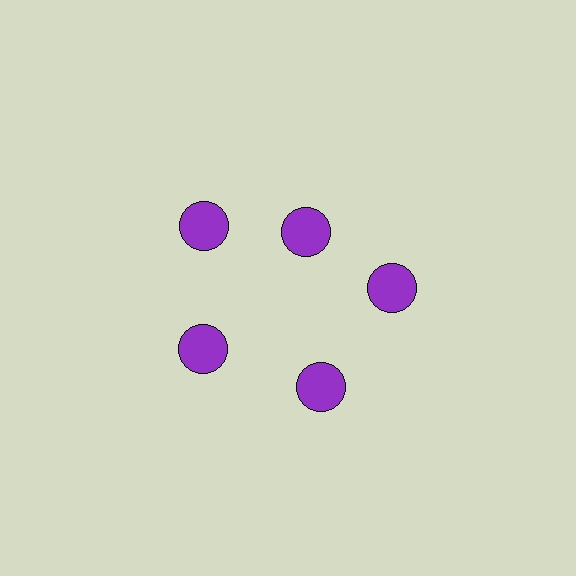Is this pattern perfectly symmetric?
No. The 5 purple circles are arranged in a ring, but one element near the 1 o'clock position is pulled inward toward the center, breaking the 5-fold rotational symmetry.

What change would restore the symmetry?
The symmetry would be restored by moving it outward, back onto the ring so that all 5 circles sit at equal angles and equal distance from the center.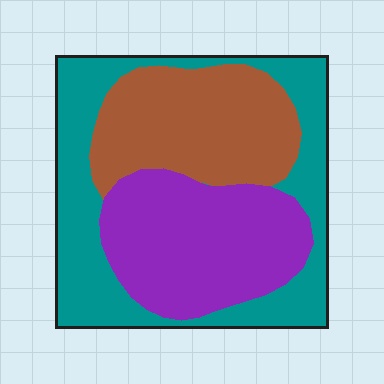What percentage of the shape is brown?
Brown takes up about one quarter (1/4) of the shape.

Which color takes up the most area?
Teal, at roughly 40%.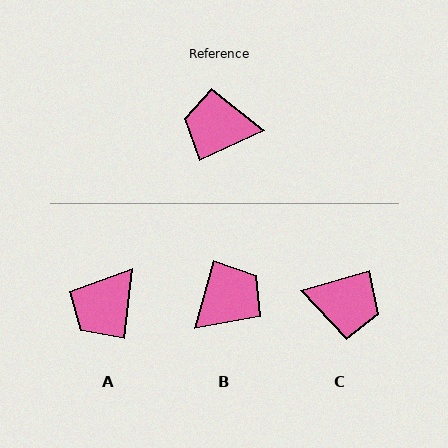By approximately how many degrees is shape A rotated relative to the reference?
Approximately 58 degrees counter-clockwise.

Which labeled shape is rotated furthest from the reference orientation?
C, about 171 degrees away.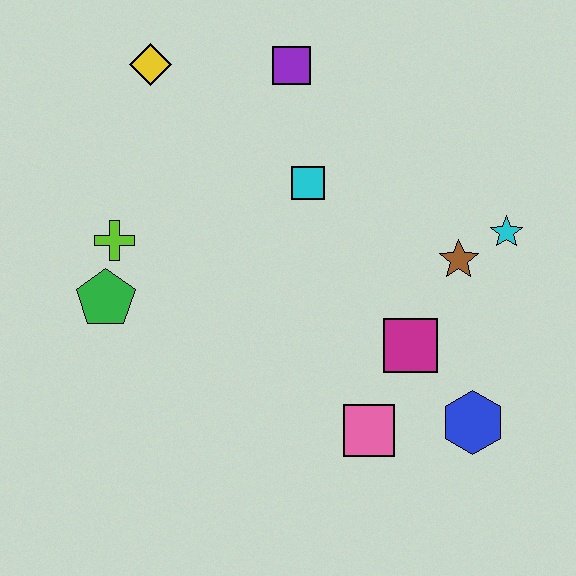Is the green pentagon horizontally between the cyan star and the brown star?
No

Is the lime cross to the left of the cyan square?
Yes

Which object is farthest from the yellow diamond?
The blue hexagon is farthest from the yellow diamond.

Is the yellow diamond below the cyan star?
No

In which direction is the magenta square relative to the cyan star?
The magenta square is below the cyan star.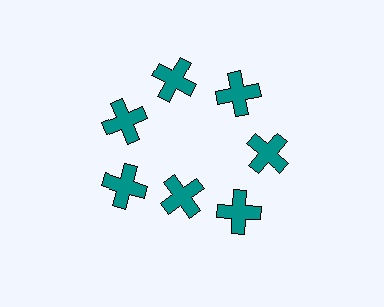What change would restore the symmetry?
The symmetry would be restored by moving it outward, back onto the ring so that all 7 crosses sit at equal angles and equal distance from the center.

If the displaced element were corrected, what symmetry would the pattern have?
It would have 7-fold rotational symmetry — the pattern would map onto itself every 51 degrees.